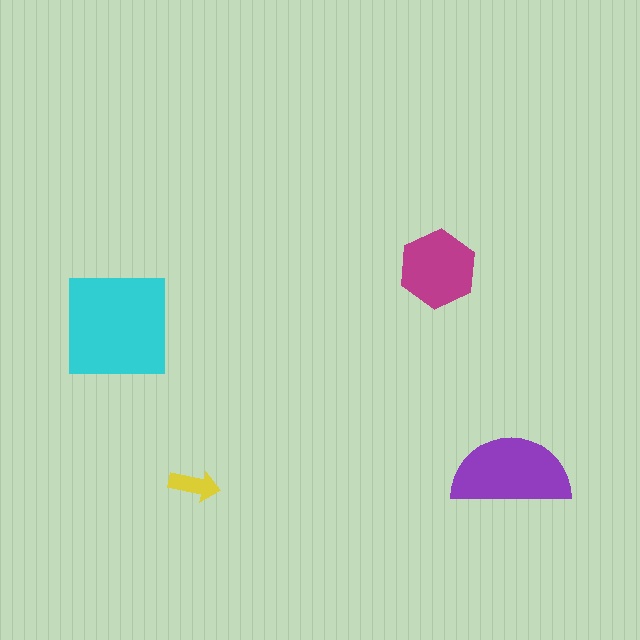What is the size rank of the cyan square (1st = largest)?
1st.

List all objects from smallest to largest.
The yellow arrow, the magenta hexagon, the purple semicircle, the cyan square.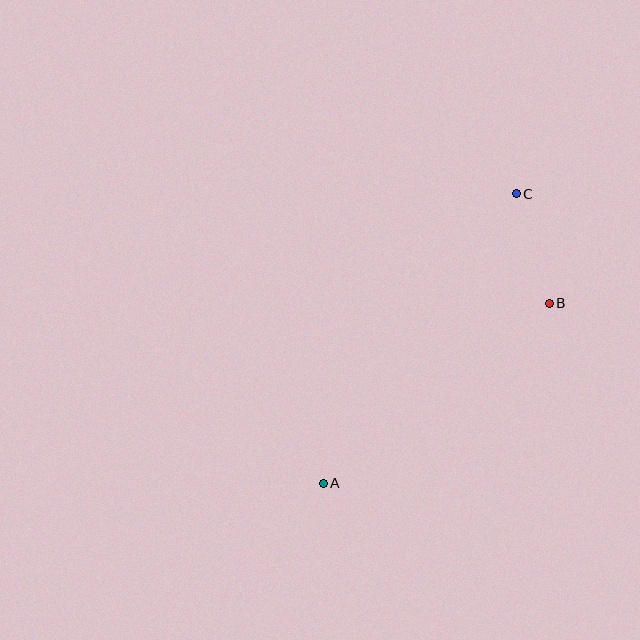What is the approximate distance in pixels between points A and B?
The distance between A and B is approximately 289 pixels.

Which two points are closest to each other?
Points B and C are closest to each other.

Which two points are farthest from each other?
Points A and C are farthest from each other.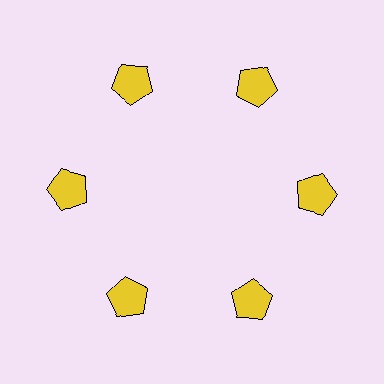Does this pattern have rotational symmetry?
Yes, this pattern has 6-fold rotational symmetry. It looks the same after rotating 60 degrees around the center.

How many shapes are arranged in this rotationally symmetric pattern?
There are 6 shapes, arranged in 6 groups of 1.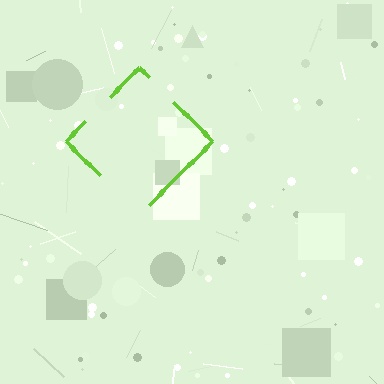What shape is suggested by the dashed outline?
The dashed outline suggests a diamond.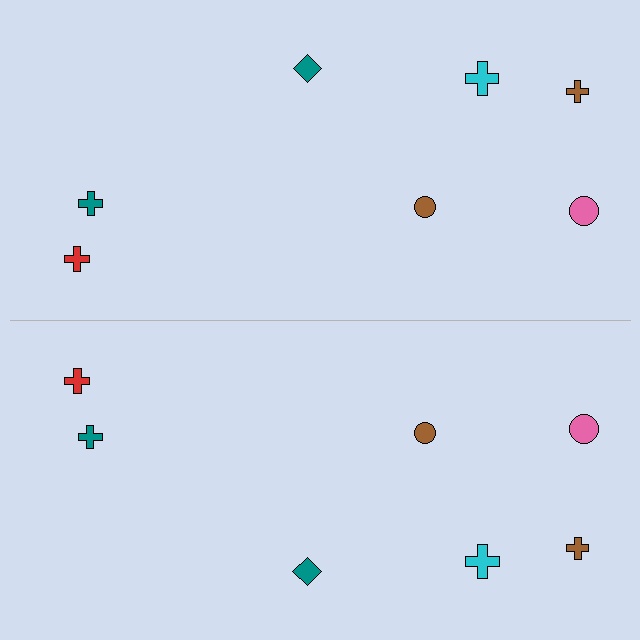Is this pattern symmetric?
Yes, this pattern has bilateral (reflection) symmetry.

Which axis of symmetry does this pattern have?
The pattern has a horizontal axis of symmetry running through the center of the image.